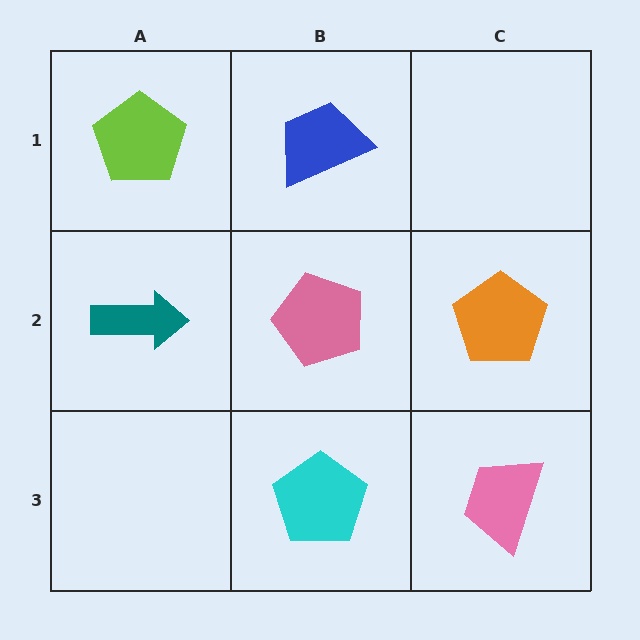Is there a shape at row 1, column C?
No, that cell is empty.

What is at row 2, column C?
An orange pentagon.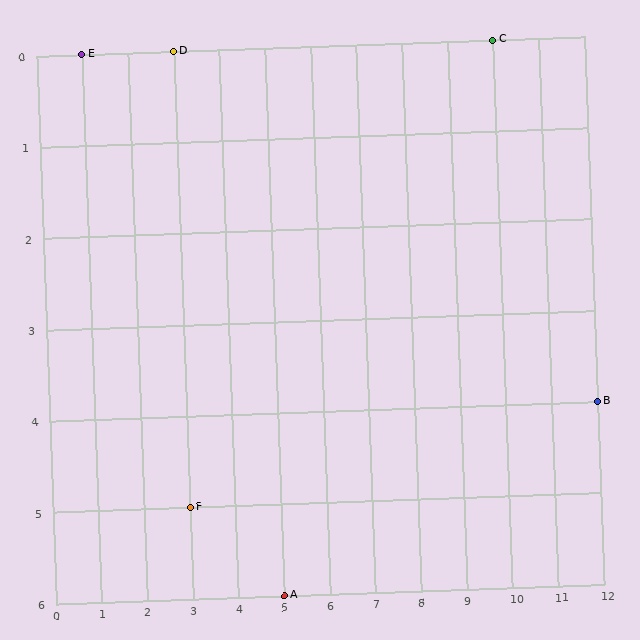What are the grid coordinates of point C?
Point C is at grid coordinates (10, 0).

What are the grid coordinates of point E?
Point E is at grid coordinates (1, 0).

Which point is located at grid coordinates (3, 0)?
Point D is at (3, 0).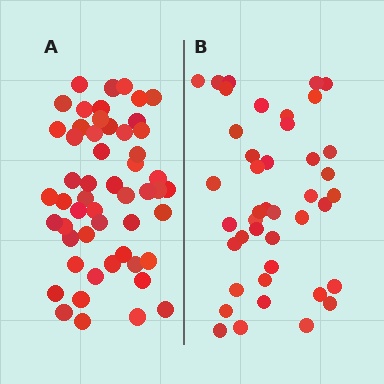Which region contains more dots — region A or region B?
Region A (the left region) has more dots.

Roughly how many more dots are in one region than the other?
Region A has roughly 12 or so more dots than region B.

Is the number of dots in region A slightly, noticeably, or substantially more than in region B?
Region A has noticeably more, but not dramatically so. The ratio is roughly 1.3 to 1.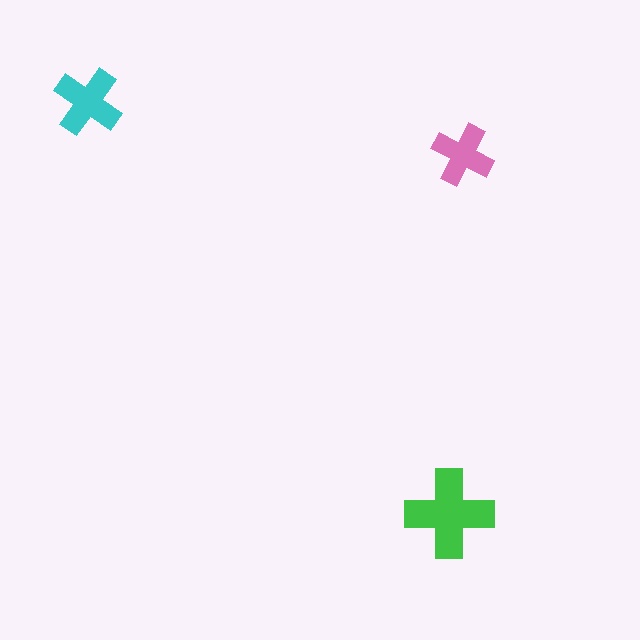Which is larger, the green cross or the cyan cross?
The green one.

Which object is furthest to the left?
The cyan cross is leftmost.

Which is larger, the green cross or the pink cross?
The green one.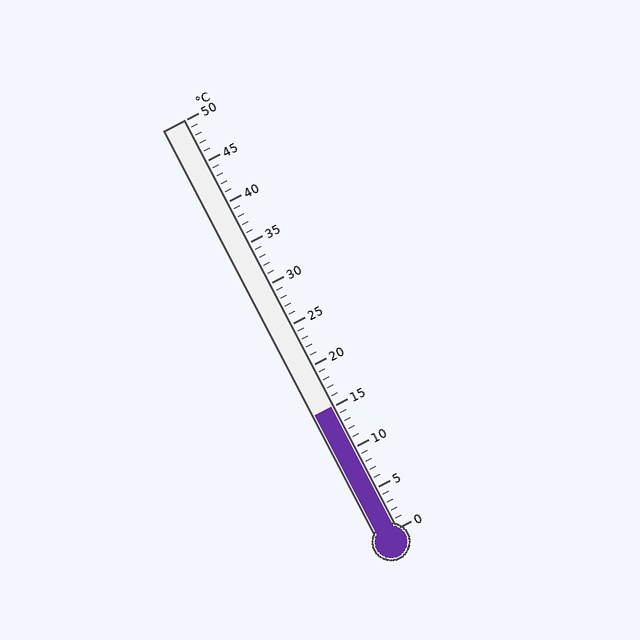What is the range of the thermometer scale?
The thermometer scale ranges from 0°C to 50°C.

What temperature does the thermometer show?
The thermometer shows approximately 15°C.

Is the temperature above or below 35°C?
The temperature is below 35°C.